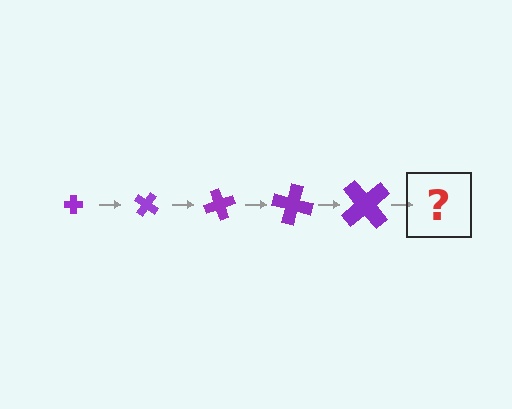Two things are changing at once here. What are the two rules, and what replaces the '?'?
The two rules are that the cross grows larger each step and it rotates 35 degrees each step. The '?' should be a cross, larger than the previous one and rotated 175 degrees from the start.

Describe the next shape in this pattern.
It should be a cross, larger than the previous one and rotated 175 degrees from the start.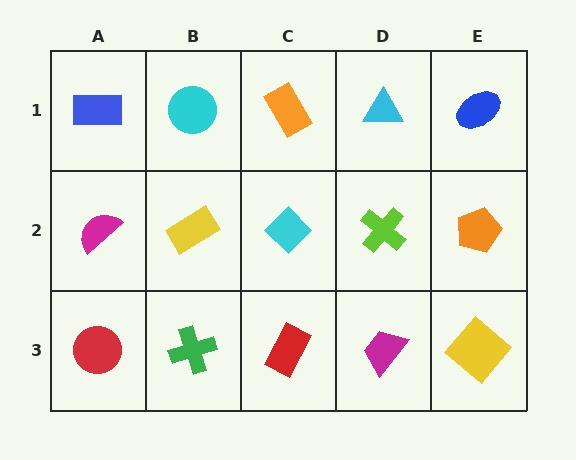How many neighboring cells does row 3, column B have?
3.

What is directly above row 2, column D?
A cyan triangle.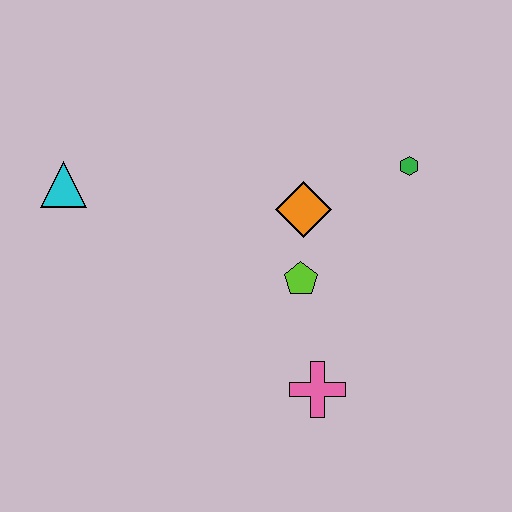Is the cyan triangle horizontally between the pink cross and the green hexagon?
No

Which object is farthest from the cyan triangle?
The green hexagon is farthest from the cyan triangle.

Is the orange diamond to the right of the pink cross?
No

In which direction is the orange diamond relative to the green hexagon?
The orange diamond is to the left of the green hexagon.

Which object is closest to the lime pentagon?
The orange diamond is closest to the lime pentagon.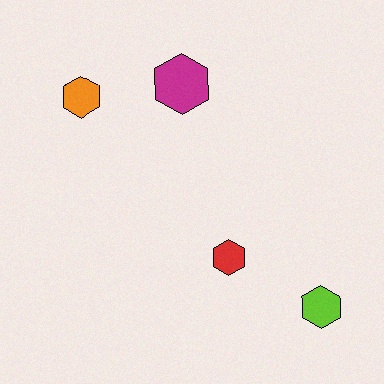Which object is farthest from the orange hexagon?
The lime hexagon is farthest from the orange hexagon.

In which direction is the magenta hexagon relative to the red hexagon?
The magenta hexagon is above the red hexagon.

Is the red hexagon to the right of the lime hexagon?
No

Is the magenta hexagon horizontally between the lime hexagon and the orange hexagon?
Yes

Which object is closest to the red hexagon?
The lime hexagon is closest to the red hexagon.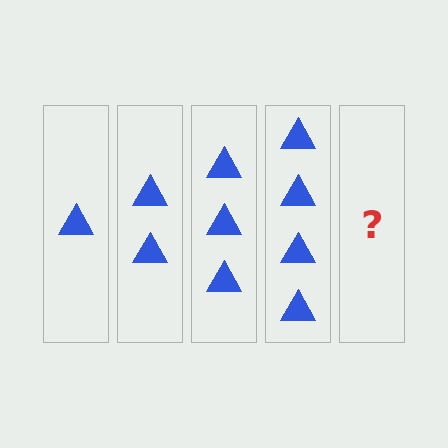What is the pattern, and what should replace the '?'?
The pattern is that each step adds one more triangle. The '?' should be 5 triangles.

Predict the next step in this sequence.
The next step is 5 triangles.